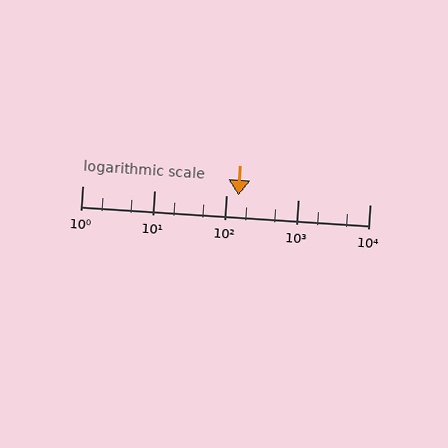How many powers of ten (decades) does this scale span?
The scale spans 4 decades, from 1 to 10000.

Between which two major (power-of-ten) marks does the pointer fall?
The pointer is between 100 and 1000.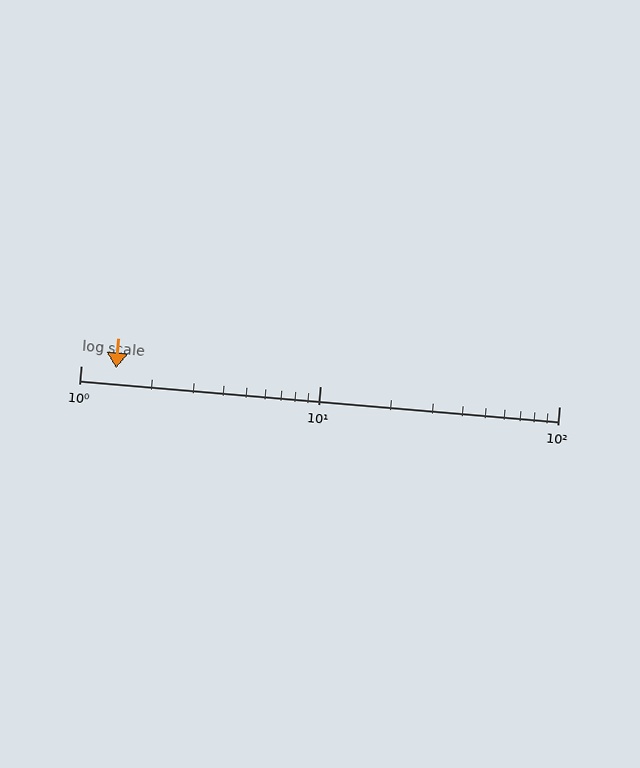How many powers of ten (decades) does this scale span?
The scale spans 2 decades, from 1 to 100.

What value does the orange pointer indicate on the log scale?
The pointer indicates approximately 1.4.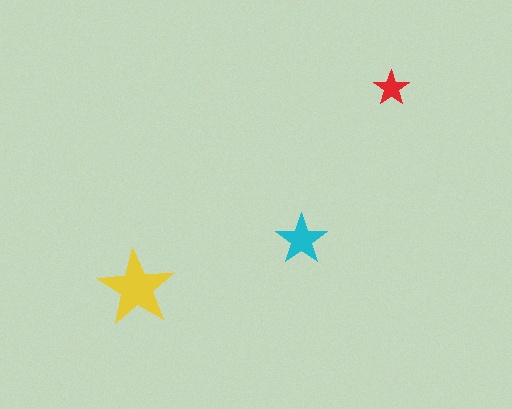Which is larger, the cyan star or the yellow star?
The yellow one.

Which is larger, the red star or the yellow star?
The yellow one.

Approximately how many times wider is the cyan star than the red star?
About 1.5 times wider.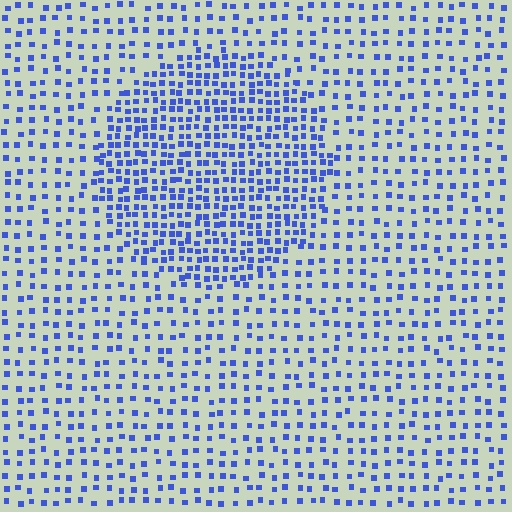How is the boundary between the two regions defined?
The boundary is defined by a change in element density (approximately 2.1x ratio). All elements are the same color, size, and shape.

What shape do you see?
I see a circle.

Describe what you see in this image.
The image contains small blue elements arranged at two different densities. A circle-shaped region is visible where the elements are more densely packed than the surrounding area.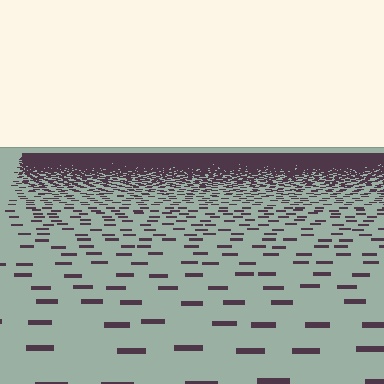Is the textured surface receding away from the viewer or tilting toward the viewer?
The surface is receding away from the viewer. Texture elements get smaller and denser toward the top.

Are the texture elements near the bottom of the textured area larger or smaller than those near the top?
Larger. Near the bottom, elements are closer to the viewer and appear at a bigger on-screen size.